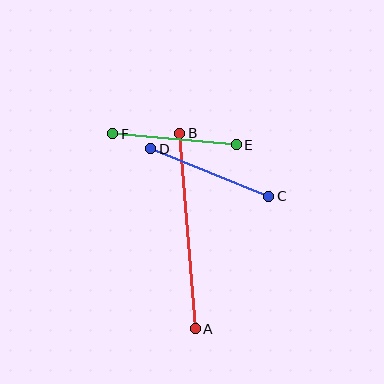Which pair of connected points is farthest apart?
Points A and B are farthest apart.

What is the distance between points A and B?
The distance is approximately 196 pixels.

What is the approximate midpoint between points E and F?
The midpoint is at approximately (174, 139) pixels.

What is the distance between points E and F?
The distance is approximately 124 pixels.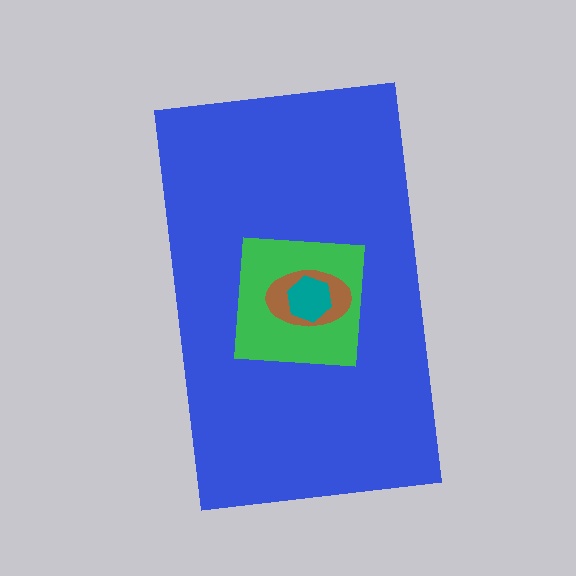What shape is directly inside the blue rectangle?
The green square.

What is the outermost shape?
The blue rectangle.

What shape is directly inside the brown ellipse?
The teal hexagon.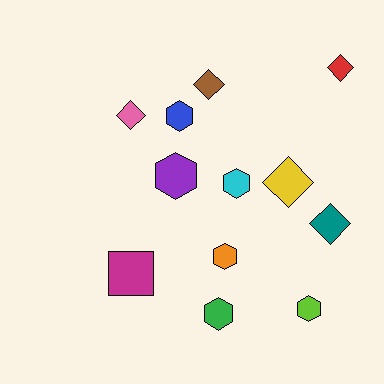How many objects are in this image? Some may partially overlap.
There are 12 objects.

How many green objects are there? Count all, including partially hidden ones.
There is 1 green object.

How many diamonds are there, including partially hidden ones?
There are 5 diamonds.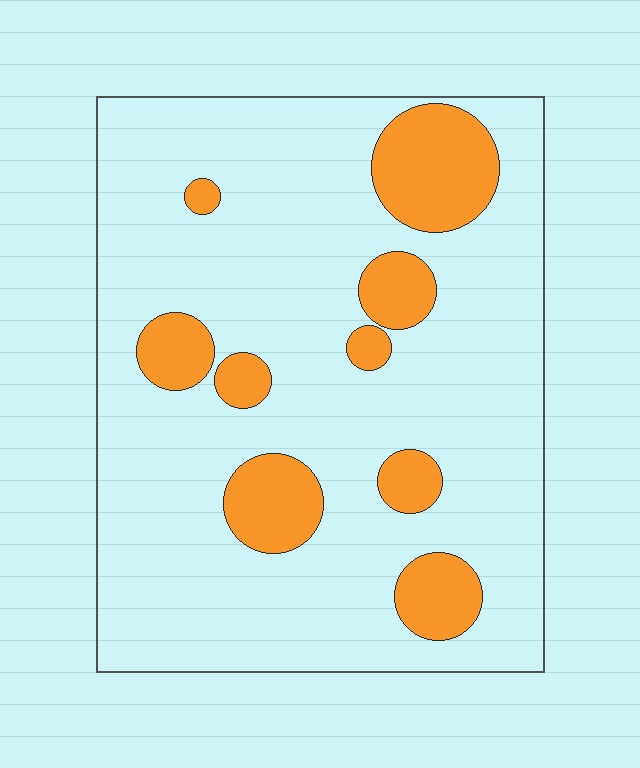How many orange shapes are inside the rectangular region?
9.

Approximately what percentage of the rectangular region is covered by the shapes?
Approximately 20%.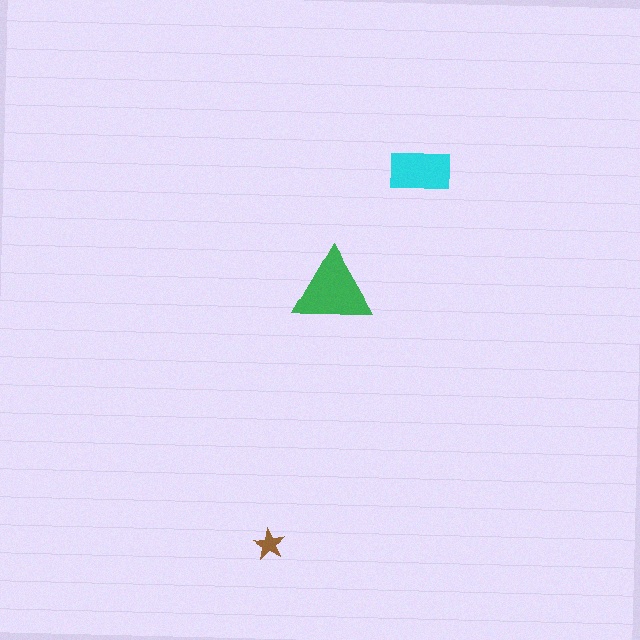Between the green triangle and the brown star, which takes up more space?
The green triangle.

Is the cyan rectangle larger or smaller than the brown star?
Larger.